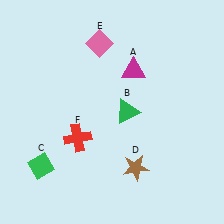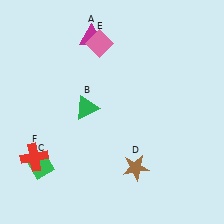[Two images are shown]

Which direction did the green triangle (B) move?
The green triangle (B) moved left.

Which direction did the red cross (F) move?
The red cross (F) moved left.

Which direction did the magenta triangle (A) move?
The magenta triangle (A) moved left.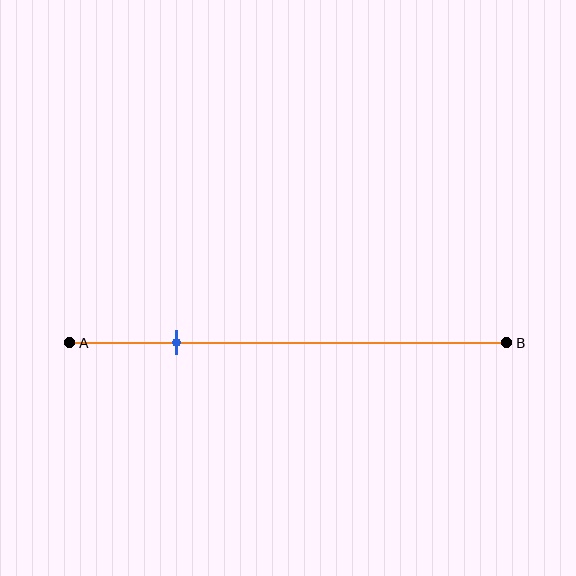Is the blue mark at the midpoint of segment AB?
No, the mark is at about 25% from A, not at the 50% midpoint.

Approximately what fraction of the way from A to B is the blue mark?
The blue mark is approximately 25% of the way from A to B.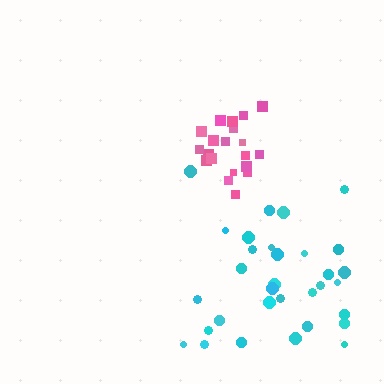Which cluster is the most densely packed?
Pink.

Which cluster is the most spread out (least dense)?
Cyan.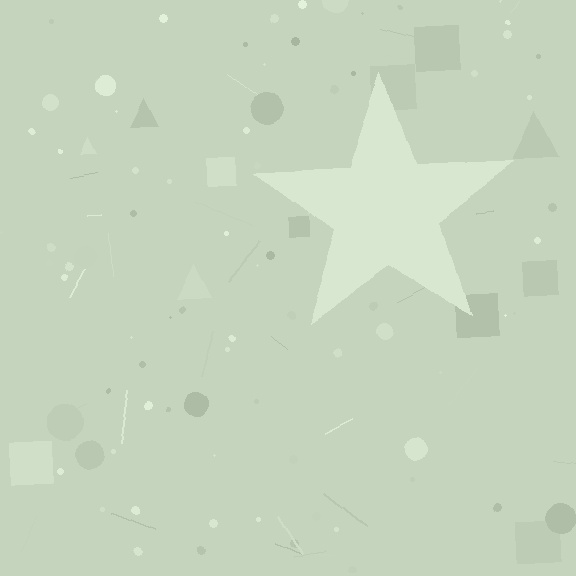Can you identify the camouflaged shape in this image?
The camouflaged shape is a star.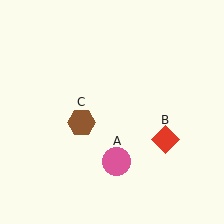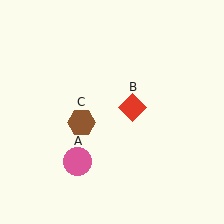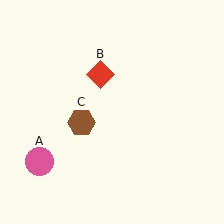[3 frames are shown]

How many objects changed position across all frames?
2 objects changed position: pink circle (object A), red diamond (object B).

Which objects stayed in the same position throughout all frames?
Brown hexagon (object C) remained stationary.